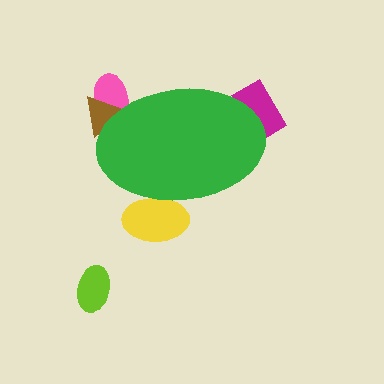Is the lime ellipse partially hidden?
No, the lime ellipse is fully visible.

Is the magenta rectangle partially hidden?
Yes, the magenta rectangle is partially hidden behind the green ellipse.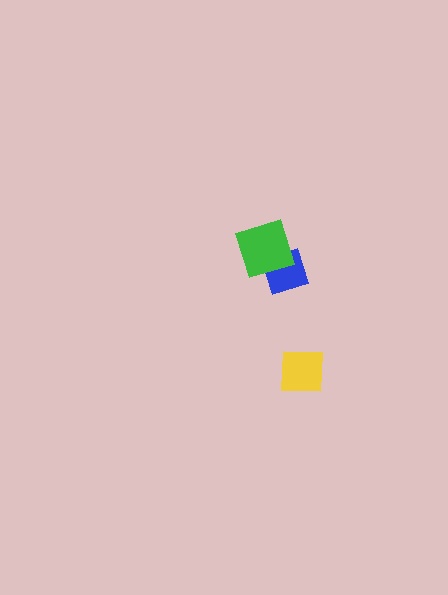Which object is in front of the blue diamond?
The green diamond is in front of the blue diamond.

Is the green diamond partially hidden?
No, no other shape covers it.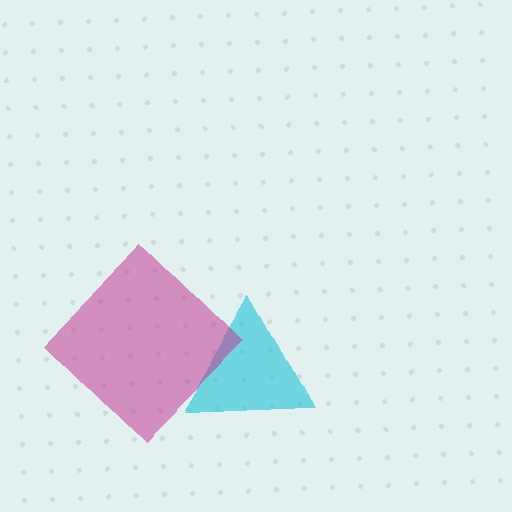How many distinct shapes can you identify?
There are 2 distinct shapes: a cyan triangle, a magenta diamond.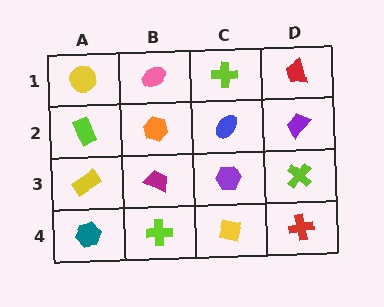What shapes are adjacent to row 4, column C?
A purple hexagon (row 3, column C), a lime cross (row 4, column B), a red cross (row 4, column D).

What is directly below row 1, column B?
An orange hexagon.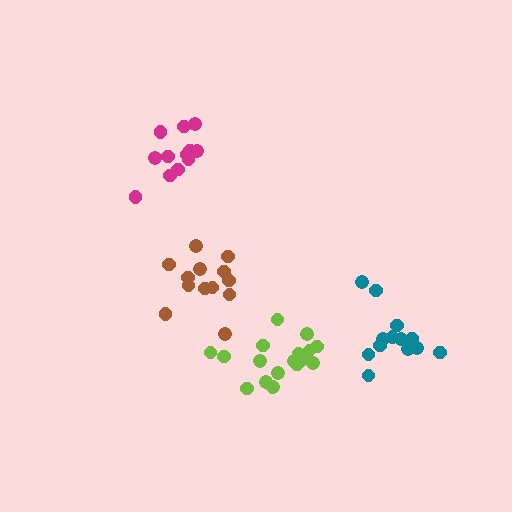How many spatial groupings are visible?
There are 4 spatial groupings.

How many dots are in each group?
Group 1: 13 dots, Group 2: 18 dots, Group 3: 12 dots, Group 4: 13 dots (56 total).